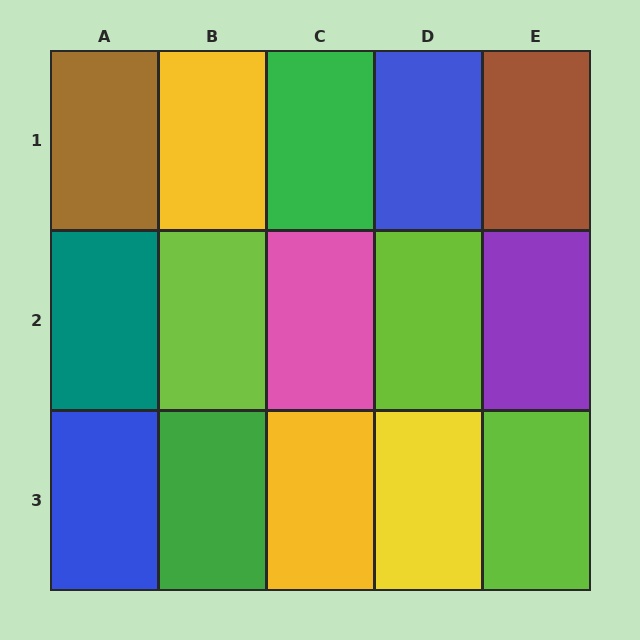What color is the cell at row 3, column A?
Blue.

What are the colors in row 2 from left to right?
Teal, lime, pink, lime, purple.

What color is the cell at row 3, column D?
Yellow.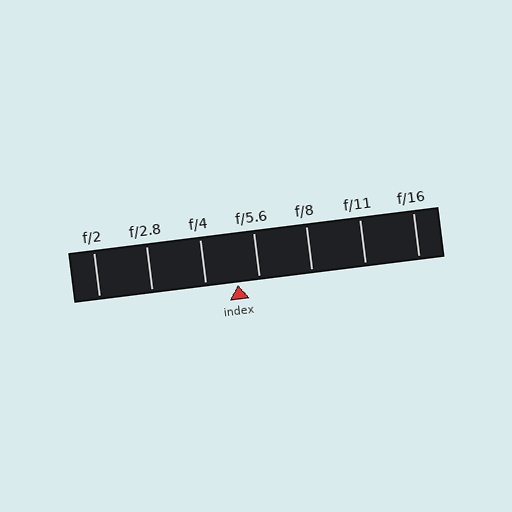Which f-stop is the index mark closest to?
The index mark is closest to f/5.6.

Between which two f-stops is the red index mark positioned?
The index mark is between f/4 and f/5.6.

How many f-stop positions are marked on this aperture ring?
There are 7 f-stop positions marked.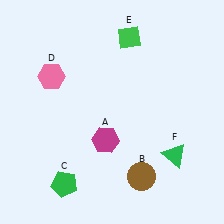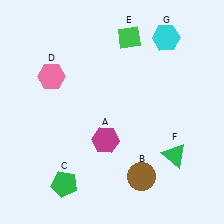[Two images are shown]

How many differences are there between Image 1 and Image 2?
There is 1 difference between the two images.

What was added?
A cyan hexagon (G) was added in Image 2.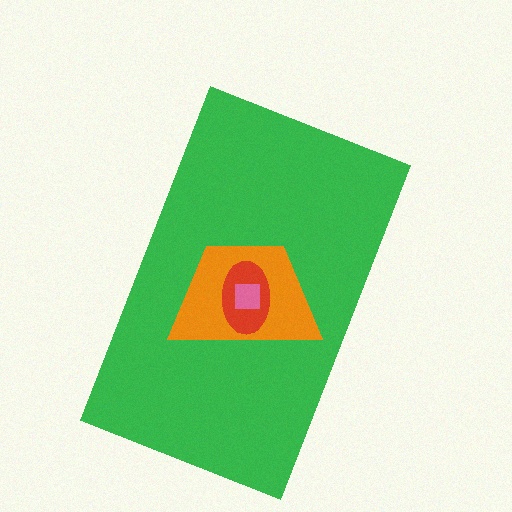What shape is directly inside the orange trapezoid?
The red ellipse.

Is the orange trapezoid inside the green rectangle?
Yes.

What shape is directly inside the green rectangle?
The orange trapezoid.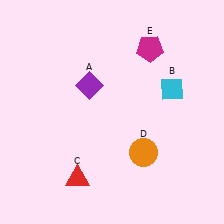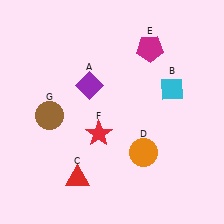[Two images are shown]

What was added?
A red star (F), a brown circle (G) were added in Image 2.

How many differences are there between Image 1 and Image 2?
There are 2 differences between the two images.